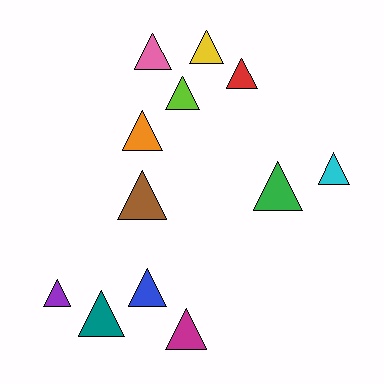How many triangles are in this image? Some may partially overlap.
There are 12 triangles.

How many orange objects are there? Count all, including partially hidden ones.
There is 1 orange object.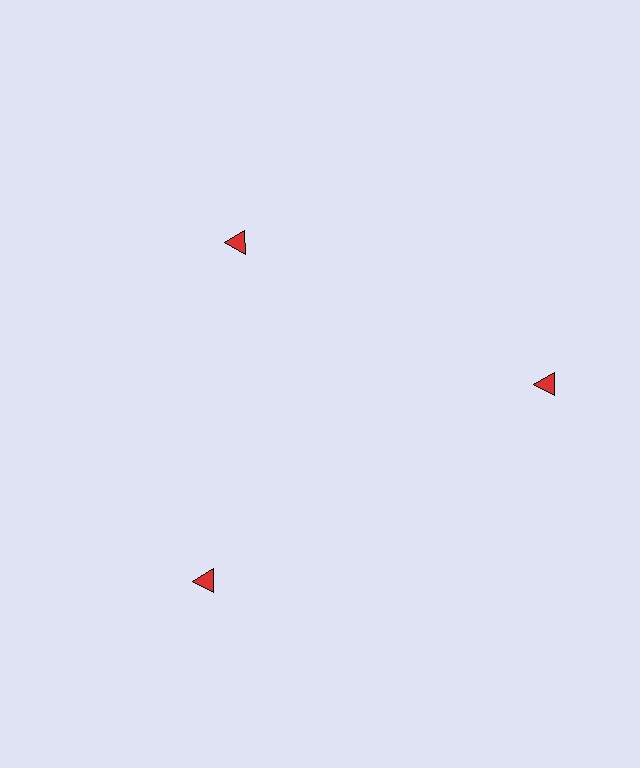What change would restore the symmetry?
The symmetry would be restored by moving it outward, back onto the ring so that all 3 triangles sit at equal angles and equal distance from the center.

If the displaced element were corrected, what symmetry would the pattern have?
It would have 3-fold rotational symmetry — the pattern would map onto itself every 120 degrees.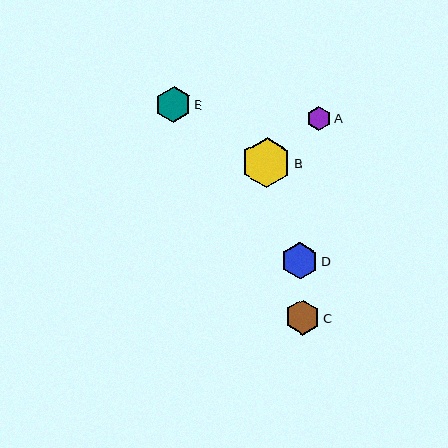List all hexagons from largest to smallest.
From largest to smallest: B, D, E, C, A.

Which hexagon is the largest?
Hexagon B is the largest with a size of approximately 49 pixels.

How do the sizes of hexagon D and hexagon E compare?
Hexagon D and hexagon E are approximately the same size.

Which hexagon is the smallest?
Hexagon A is the smallest with a size of approximately 24 pixels.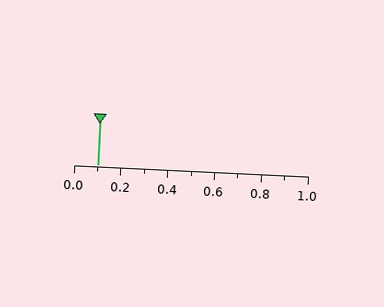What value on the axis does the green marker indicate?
The marker indicates approximately 0.1.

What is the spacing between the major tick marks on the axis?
The major ticks are spaced 0.2 apart.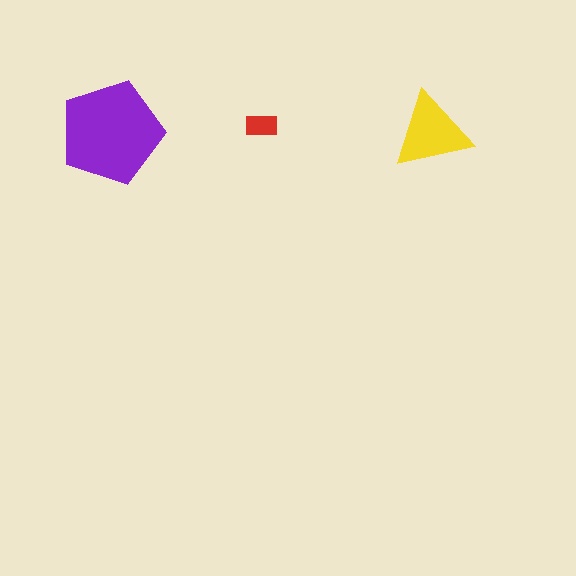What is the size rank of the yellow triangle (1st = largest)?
2nd.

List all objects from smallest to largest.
The red rectangle, the yellow triangle, the purple pentagon.